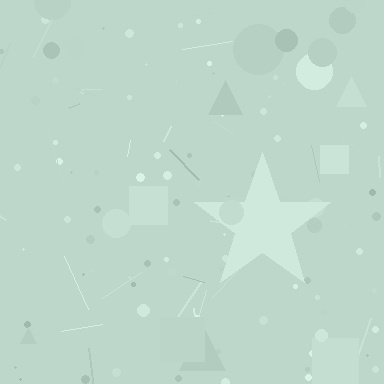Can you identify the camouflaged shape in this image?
The camouflaged shape is a star.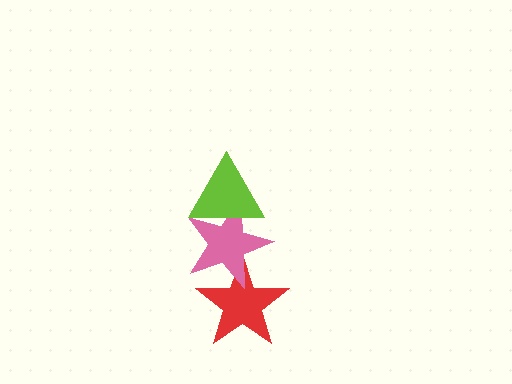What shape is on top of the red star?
The pink star is on top of the red star.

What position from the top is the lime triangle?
The lime triangle is 1st from the top.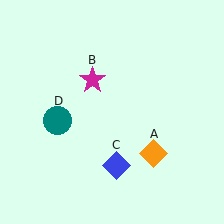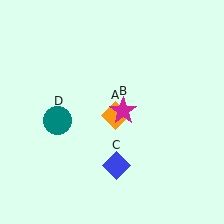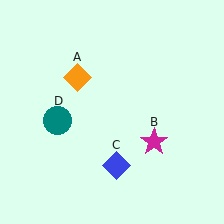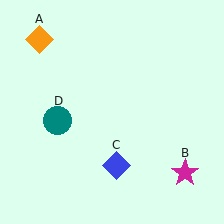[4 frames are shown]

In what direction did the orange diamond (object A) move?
The orange diamond (object A) moved up and to the left.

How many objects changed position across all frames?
2 objects changed position: orange diamond (object A), magenta star (object B).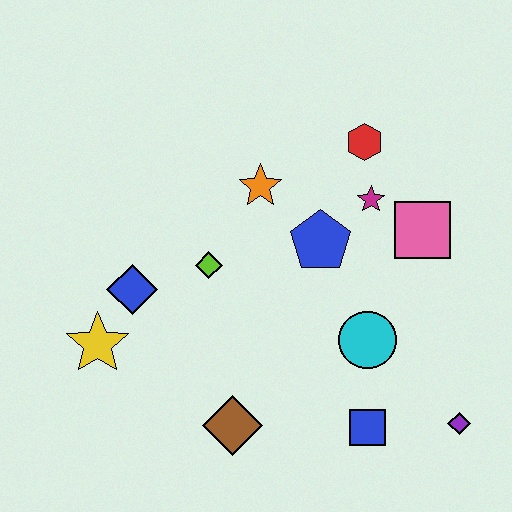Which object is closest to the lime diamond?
The blue diamond is closest to the lime diamond.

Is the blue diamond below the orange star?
Yes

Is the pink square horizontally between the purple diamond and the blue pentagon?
Yes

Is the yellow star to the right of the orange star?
No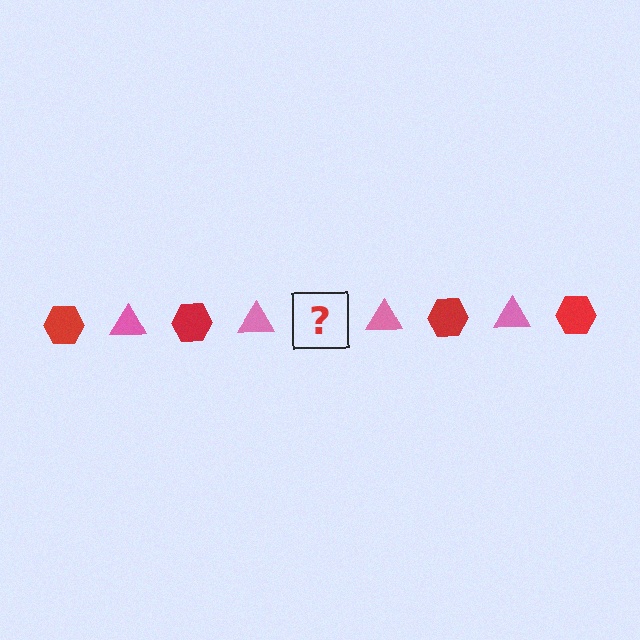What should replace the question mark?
The question mark should be replaced with a red hexagon.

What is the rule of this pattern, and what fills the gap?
The rule is that the pattern alternates between red hexagon and pink triangle. The gap should be filled with a red hexagon.